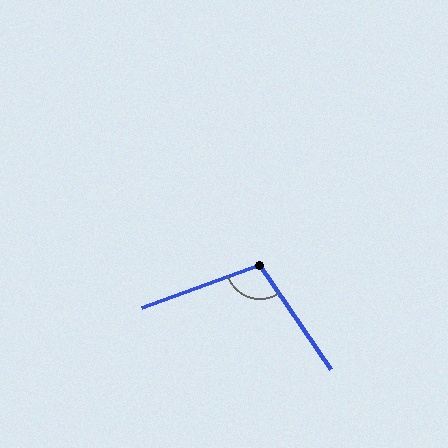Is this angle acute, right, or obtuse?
It is obtuse.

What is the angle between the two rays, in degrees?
Approximately 104 degrees.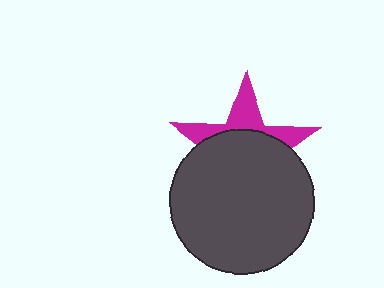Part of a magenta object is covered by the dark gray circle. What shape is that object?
It is a star.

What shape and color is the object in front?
The object in front is a dark gray circle.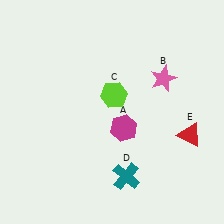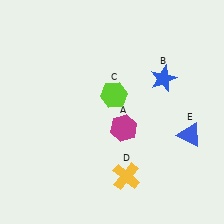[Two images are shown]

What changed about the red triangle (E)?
In Image 1, E is red. In Image 2, it changed to blue.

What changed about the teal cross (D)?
In Image 1, D is teal. In Image 2, it changed to yellow.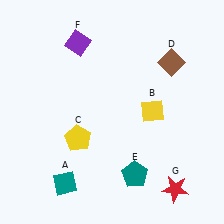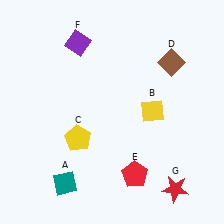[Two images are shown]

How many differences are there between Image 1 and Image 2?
There is 1 difference between the two images.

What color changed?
The pentagon (E) changed from teal in Image 1 to red in Image 2.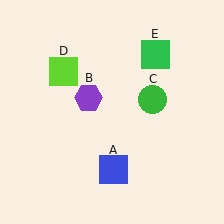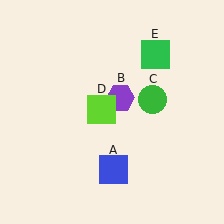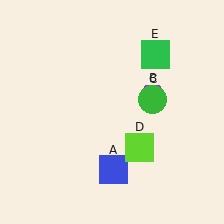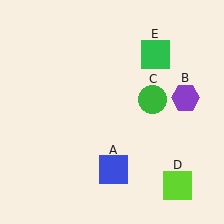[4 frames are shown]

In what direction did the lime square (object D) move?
The lime square (object D) moved down and to the right.